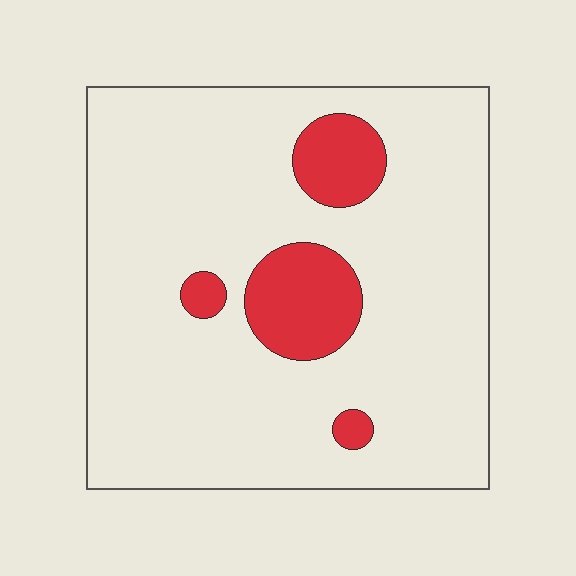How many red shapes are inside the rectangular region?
4.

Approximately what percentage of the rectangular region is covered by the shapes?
Approximately 15%.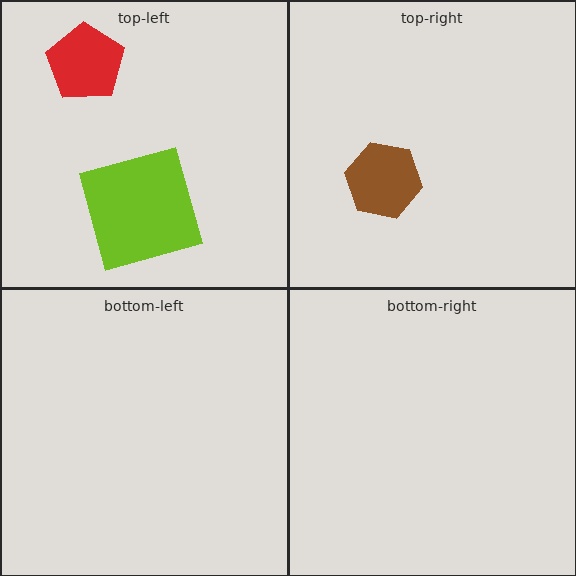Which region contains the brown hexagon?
The top-right region.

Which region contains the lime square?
The top-left region.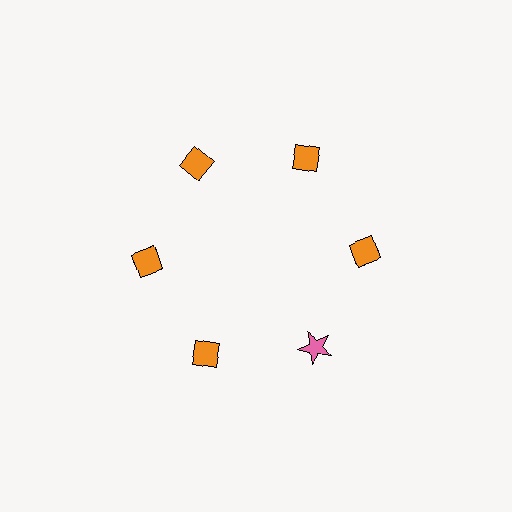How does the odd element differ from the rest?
It differs in both color (pink instead of orange) and shape (star instead of diamond).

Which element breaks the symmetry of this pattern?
The pink star at roughly the 5 o'clock position breaks the symmetry. All other shapes are orange diamonds.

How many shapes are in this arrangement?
There are 6 shapes arranged in a ring pattern.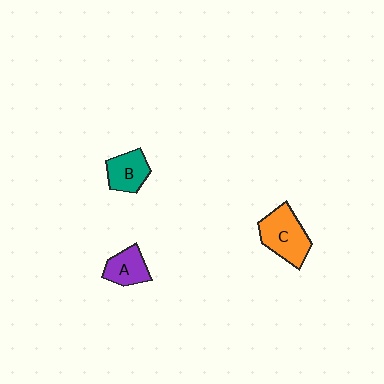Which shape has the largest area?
Shape C (orange).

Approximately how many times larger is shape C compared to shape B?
Approximately 1.4 times.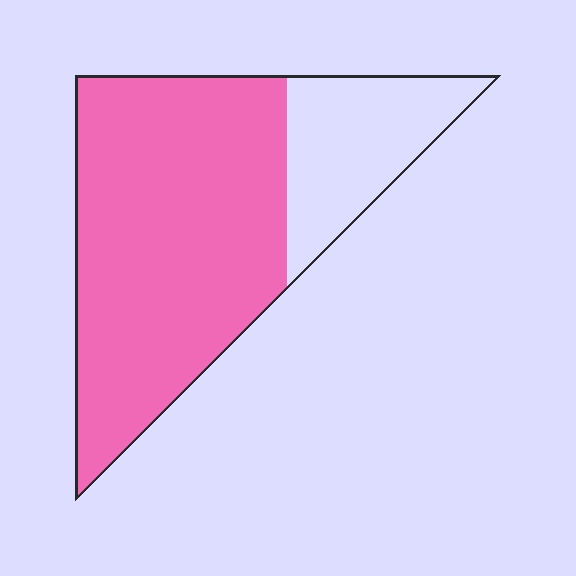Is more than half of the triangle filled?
Yes.